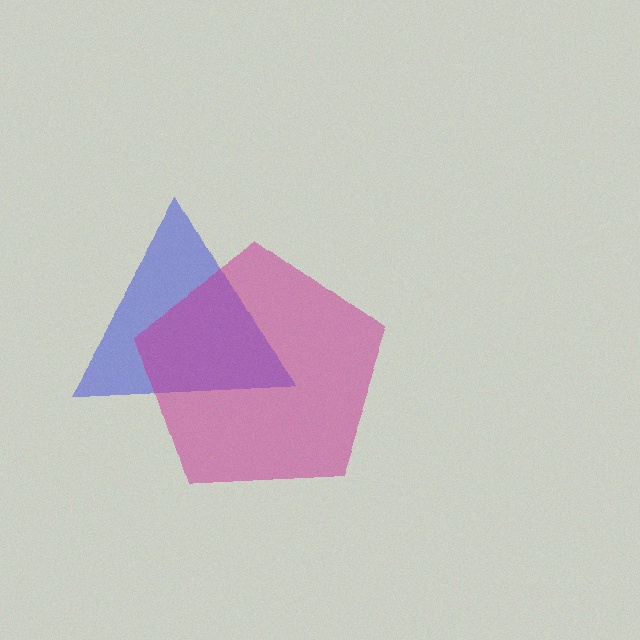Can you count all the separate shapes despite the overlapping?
Yes, there are 2 separate shapes.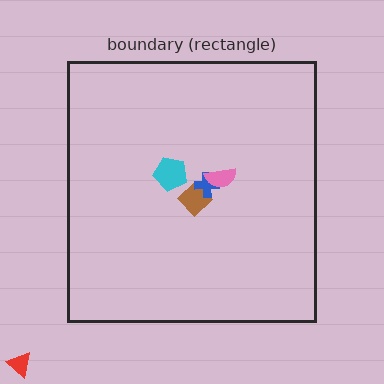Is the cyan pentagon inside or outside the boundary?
Inside.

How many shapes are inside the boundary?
4 inside, 1 outside.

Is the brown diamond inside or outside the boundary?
Inside.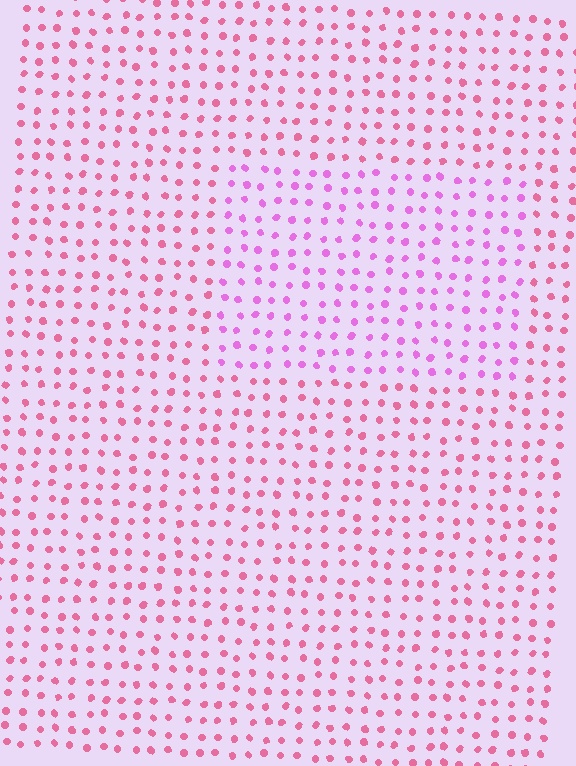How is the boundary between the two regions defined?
The boundary is defined purely by a slight shift in hue (about 34 degrees). Spacing, size, and orientation are identical on both sides.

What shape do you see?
I see a rectangle.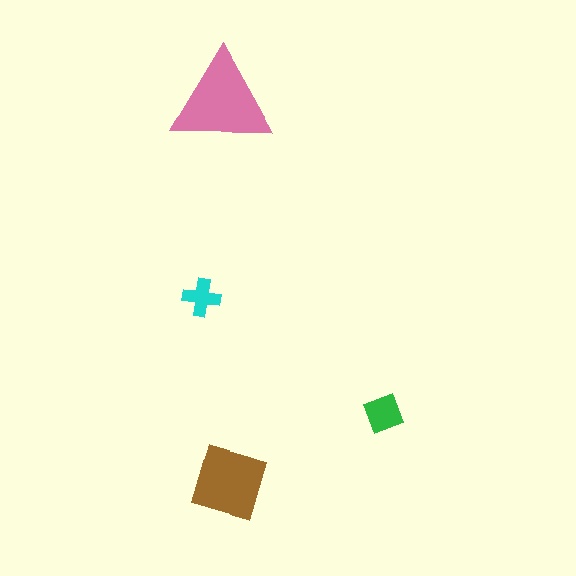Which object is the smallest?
The cyan cross.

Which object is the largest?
The pink triangle.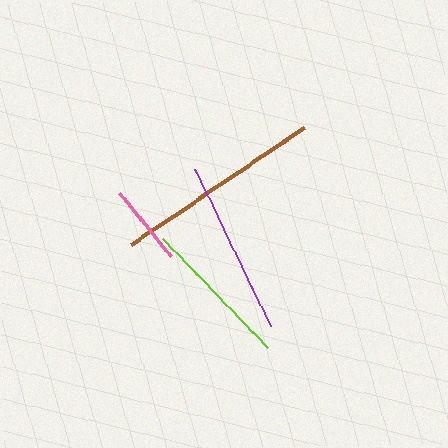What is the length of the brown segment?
The brown segment is approximately 210 pixels long.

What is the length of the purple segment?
The purple segment is approximately 175 pixels long.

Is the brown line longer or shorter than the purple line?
The brown line is longer than the purple line.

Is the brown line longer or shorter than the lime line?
The brown line is longer than the lime line.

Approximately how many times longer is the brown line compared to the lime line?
The brown line is approximately 1.4 times the length of the lime line.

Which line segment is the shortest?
The pink line is the shortest at approximately 82 pixels.